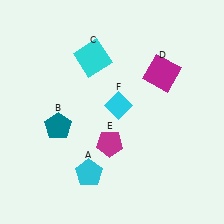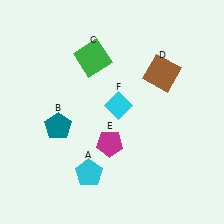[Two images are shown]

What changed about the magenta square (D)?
In Image 1, D is magenta. In Image 2, it changed to brown.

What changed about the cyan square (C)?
In Image 1, C is cyan. In Image 2, it changed to green.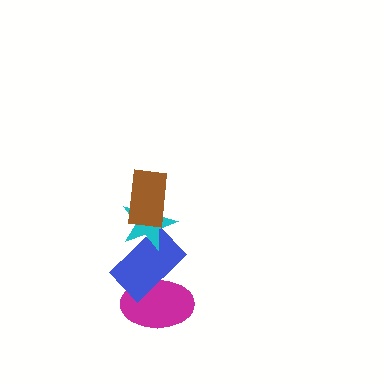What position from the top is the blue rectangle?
The blue rectangle is 3rd from the top.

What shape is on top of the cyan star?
The brown rectangle is on top of the cyan star.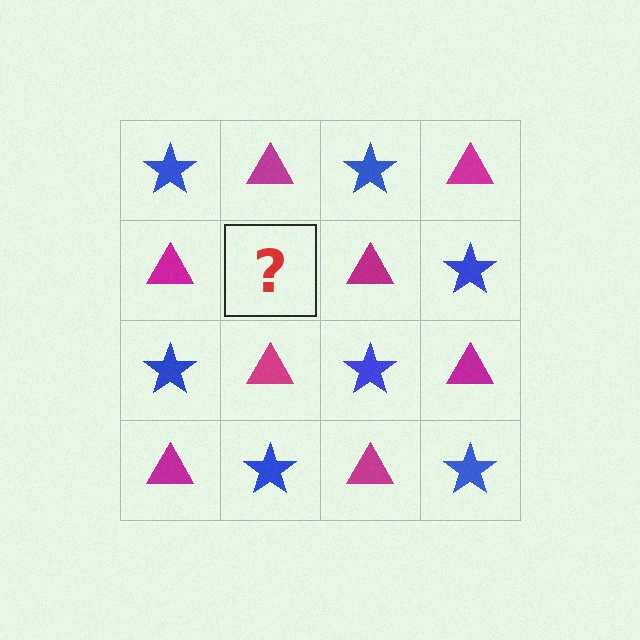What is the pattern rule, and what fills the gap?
The rule is that it alternates blue star and magenta triangle in a checkerboard pattern. The gap should be filled with a blue star.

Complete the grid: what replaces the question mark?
The question mark should be replaced with a blue star.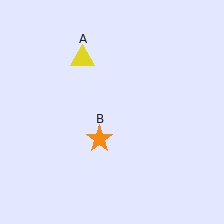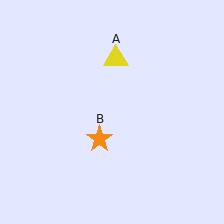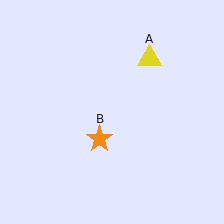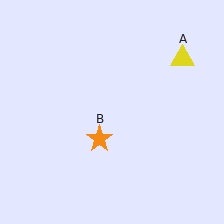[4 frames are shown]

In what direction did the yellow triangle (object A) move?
The yellow triangle (object A) moved right.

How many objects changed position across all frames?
1 object changed position: yellow triangle (object A).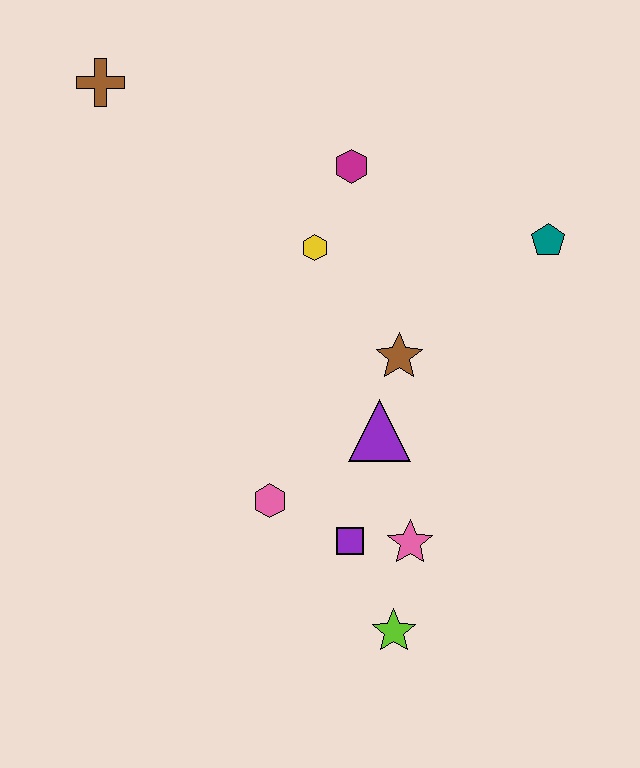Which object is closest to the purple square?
The pink star is closest to the purple square.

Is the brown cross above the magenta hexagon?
Yes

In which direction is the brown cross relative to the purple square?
The brown cross is above the purple square.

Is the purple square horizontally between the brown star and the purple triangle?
No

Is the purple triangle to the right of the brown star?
No